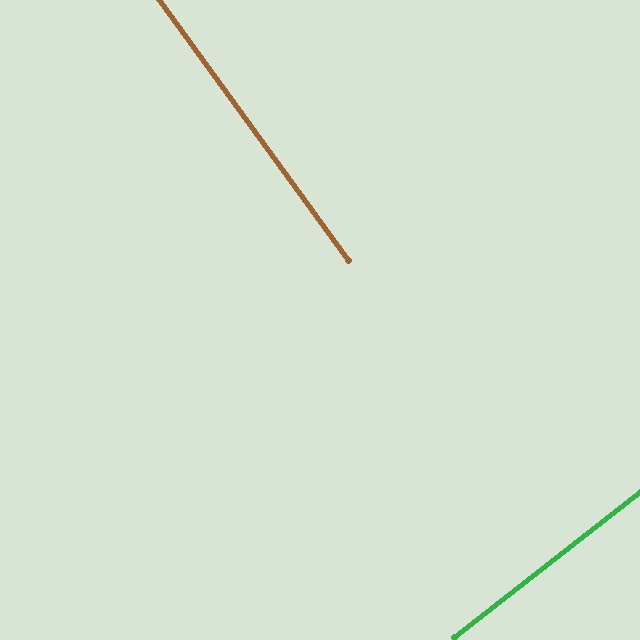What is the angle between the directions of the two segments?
Approximately 88 degrees.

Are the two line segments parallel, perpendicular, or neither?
Perpendicular — they meet at approximately 88°.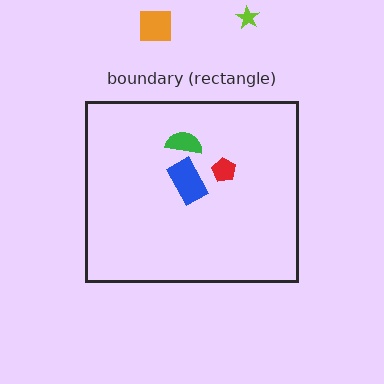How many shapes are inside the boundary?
3 inside, 2 outside.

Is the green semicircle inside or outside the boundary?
Inside.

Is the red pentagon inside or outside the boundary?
Inside.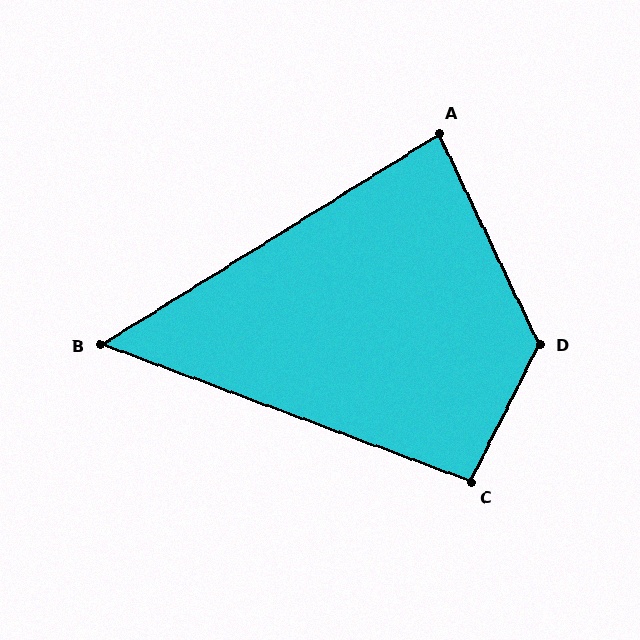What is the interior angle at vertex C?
Approximately 96 degrees (obtuse).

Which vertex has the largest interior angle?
D, at approximately 128 degrees.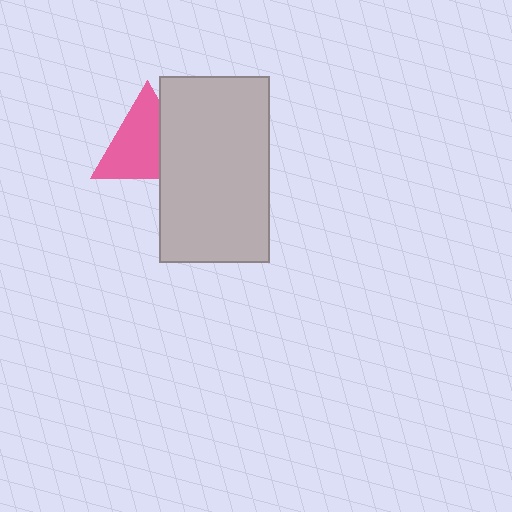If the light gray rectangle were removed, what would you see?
You would see the complete pink triangle.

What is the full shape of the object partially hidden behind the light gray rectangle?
The partially hidden object is a pink triangle.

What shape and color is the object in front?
The object in front is a light gray rectangle.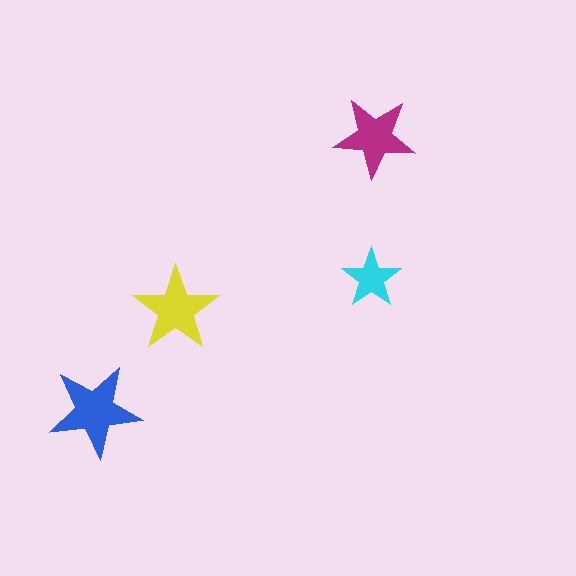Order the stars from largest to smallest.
the blue one, the yellow one, the magenta one, the cyan one.